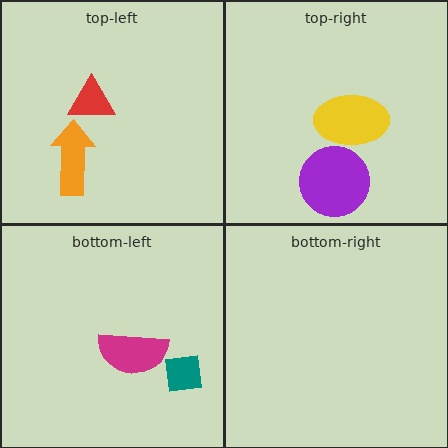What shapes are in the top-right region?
The yellow ellipse, the purple circle.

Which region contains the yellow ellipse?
The top-right region.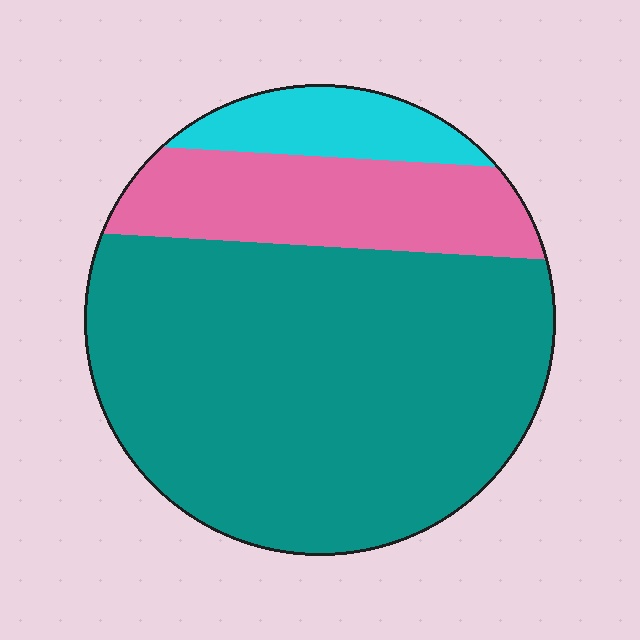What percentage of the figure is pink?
Pink covers about 20% of the figure.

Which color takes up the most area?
Teal, at roughly 70%.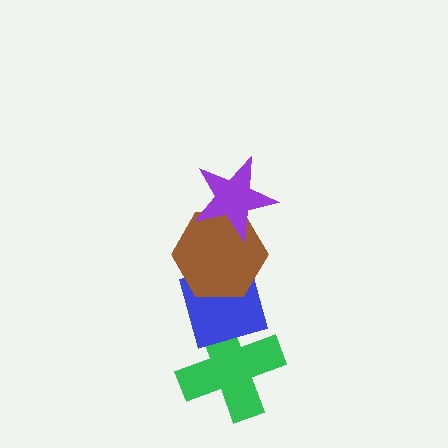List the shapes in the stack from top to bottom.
From top to bottom: the purple star, the brown hexagon, the blue diamond, the green cross.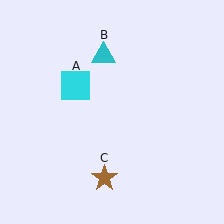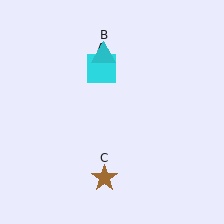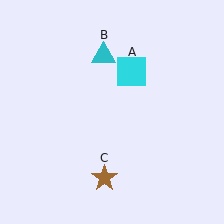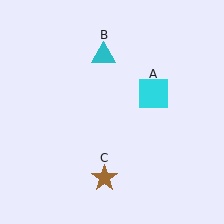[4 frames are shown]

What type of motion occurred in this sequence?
The cyan square (object A) rotated clockwise around the center of the scene.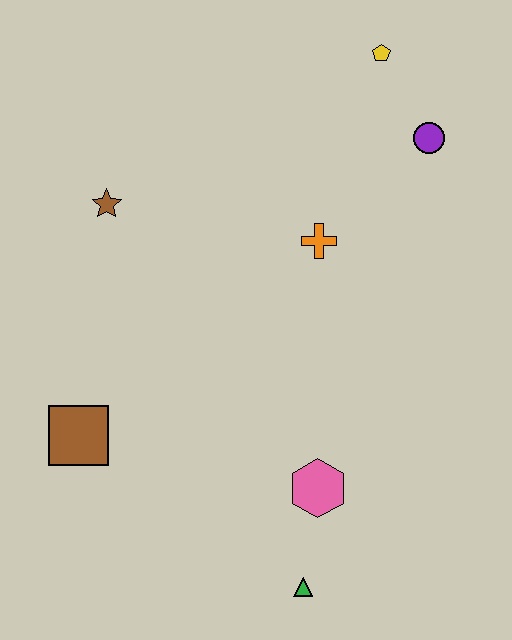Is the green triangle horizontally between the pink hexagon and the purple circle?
No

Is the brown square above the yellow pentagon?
No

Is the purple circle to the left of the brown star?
No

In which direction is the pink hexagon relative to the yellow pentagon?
The pink hexagon is below the yellow pentagon.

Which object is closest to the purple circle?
The yellow pentagon is closest to the purple circle.